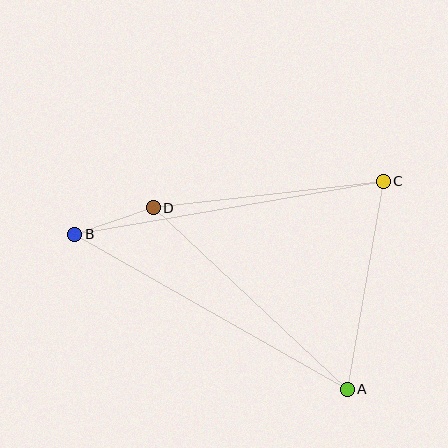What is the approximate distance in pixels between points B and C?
The distance between B and C is approximately 313 pixels.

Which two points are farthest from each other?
Points A and B are farthest from each other.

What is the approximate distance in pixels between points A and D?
The distance between A and D is approximately 266 pixels.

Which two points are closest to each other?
Points B and D are closest to each other.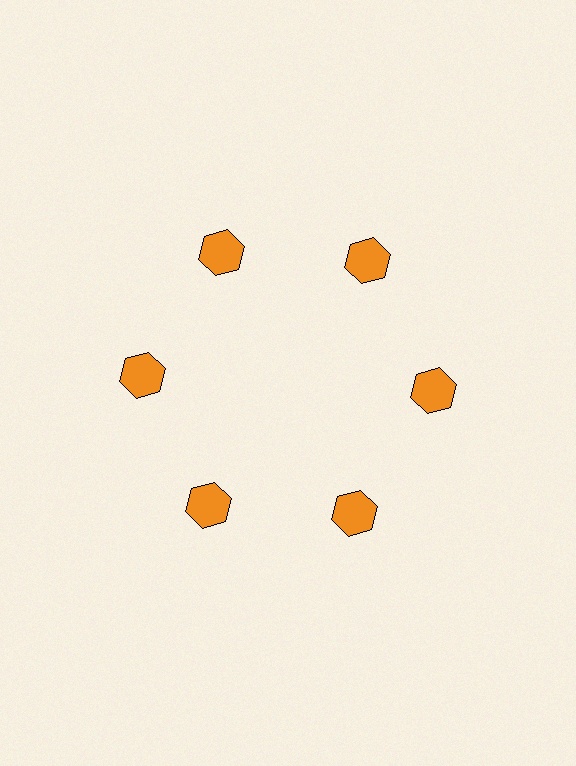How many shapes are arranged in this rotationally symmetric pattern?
There are 6 shapes, arranged in 6 groups of 1.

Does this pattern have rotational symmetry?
Yes, this pattern has 6-fold rotational symmetry. It looks the same after rotating 60 degrees around the center.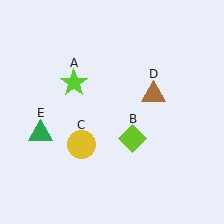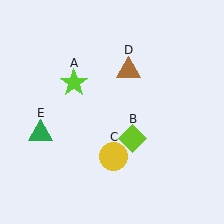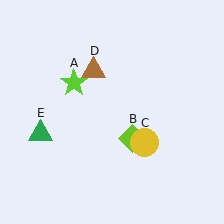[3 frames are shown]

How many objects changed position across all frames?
2 objects changed position: yellow circle (object C), brown triangle (object D).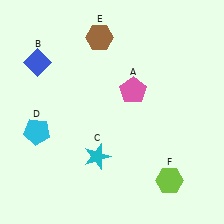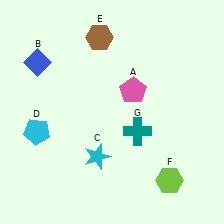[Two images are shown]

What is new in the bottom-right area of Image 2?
A teal cross (G) was added in the bottom-right area of Image 2.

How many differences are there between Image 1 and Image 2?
There is 1 difference between the two images.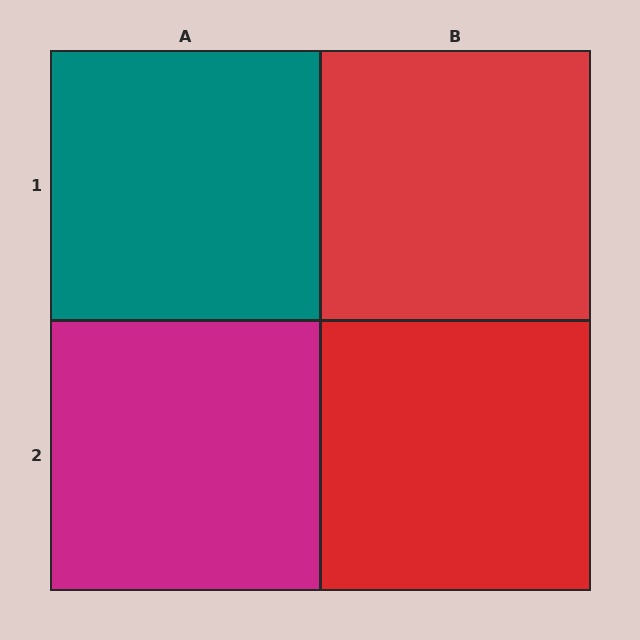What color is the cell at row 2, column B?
Red.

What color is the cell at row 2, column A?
Magenta.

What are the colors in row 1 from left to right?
Teal, red.